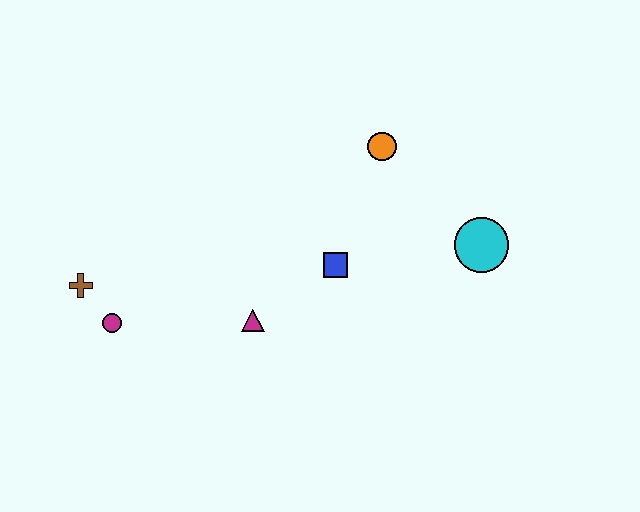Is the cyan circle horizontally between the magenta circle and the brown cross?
No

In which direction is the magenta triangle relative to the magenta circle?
The magenta triangle is to the right of the magenta circle.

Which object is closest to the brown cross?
The magenta circle is closest to the brown cross.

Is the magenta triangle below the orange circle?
Yes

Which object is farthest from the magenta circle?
The cyan circle is farthest from the magenta circle.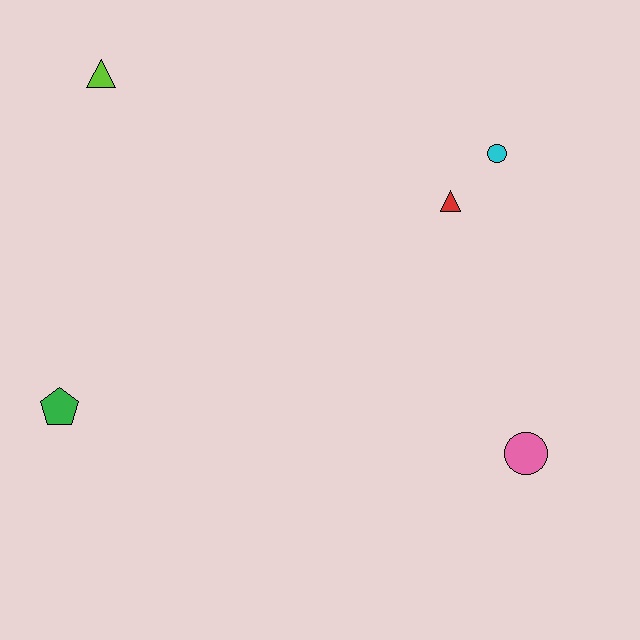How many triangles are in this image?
There are 2 triangles.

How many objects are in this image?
There are 5 objects.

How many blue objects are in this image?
There are no blue objects.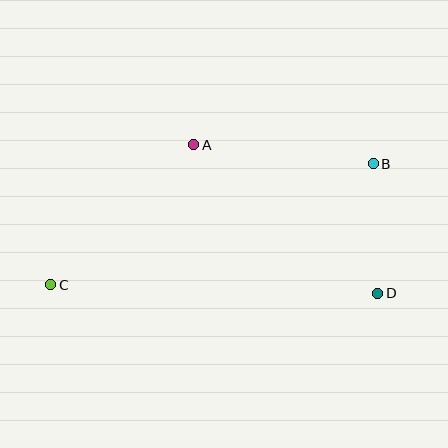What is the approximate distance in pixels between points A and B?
The distance between A and B is approximately 180 pixels.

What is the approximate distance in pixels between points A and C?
The distance between A and C is approximately 200 pixels.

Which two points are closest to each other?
Points B and D are closest to each other.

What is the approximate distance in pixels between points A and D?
The distance between A and D is approximately 236 pixels.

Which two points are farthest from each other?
Points B and C are farthest from each other.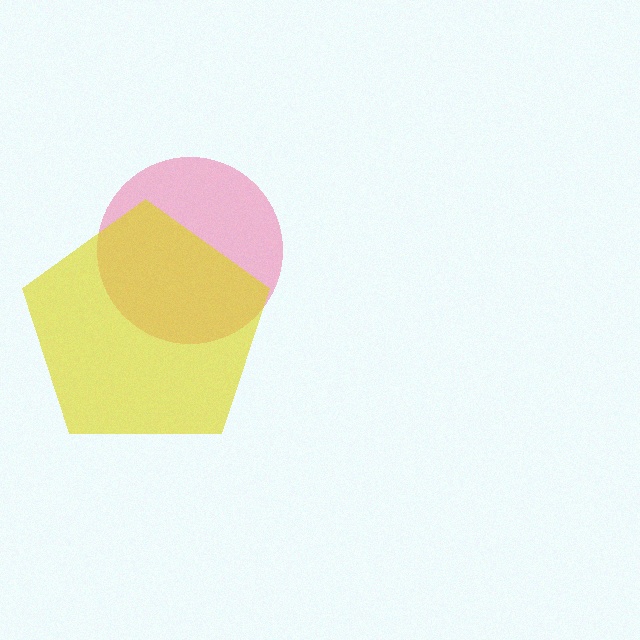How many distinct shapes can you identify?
There are 2 distinct shapes: a pink circle, a yellow pentagon.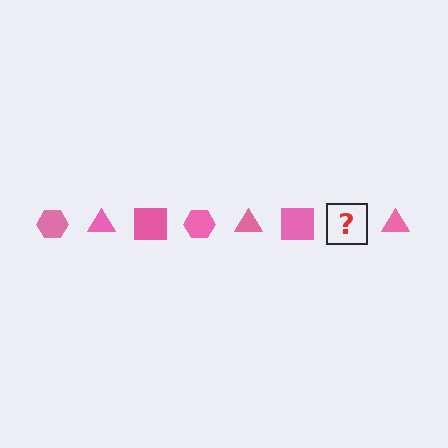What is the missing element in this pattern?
The missing element is a pink hexagon.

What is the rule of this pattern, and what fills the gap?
The rule is that the pattern cycles through hexagon, triangle, square shapes in pink. The gap should be filled with a pink hexagon.